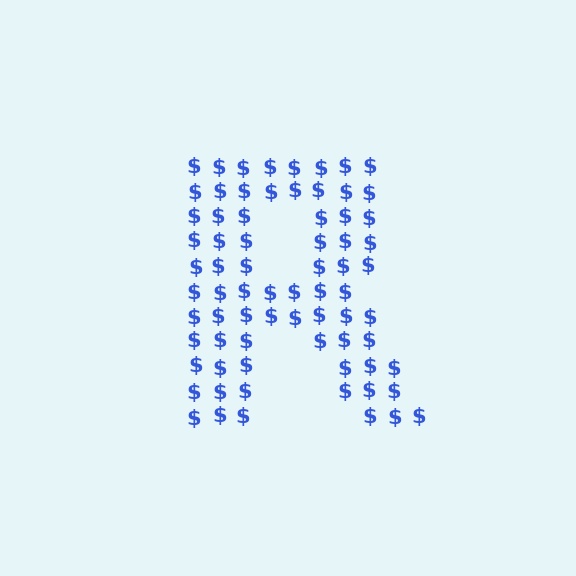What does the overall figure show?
The overall figure shows the letter R.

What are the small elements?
The small elements are dollar signs.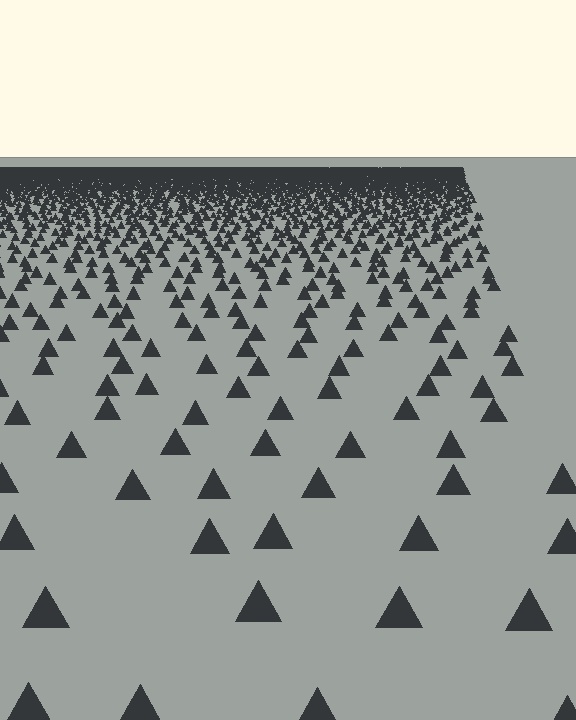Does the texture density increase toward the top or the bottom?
Density increases toward the top.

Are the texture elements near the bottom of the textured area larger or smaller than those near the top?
Larger. Near the bottom, elements are closer to the viewer and appear at a bigger on-screen size.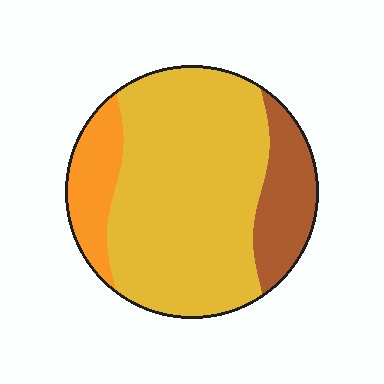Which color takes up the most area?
Yellow, at roughly 70%.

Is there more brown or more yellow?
Yellow.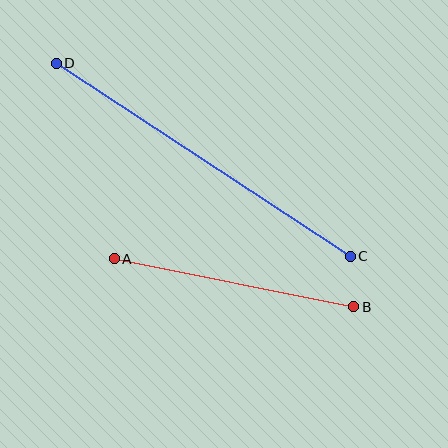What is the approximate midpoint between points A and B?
The midpoint is at approximately (234, 283) pixels.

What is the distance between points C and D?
The distance is approximately 352 pixels.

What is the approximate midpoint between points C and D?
The midpoint is at approximately (203, 160) pixels.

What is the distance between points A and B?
The distance is approximately 245 pixels.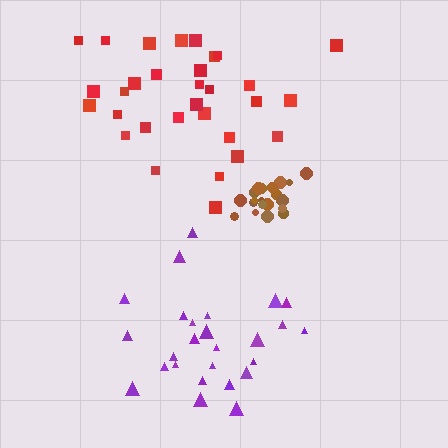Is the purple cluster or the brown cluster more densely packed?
Brown.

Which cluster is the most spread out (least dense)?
Purple.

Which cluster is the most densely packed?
Brown.